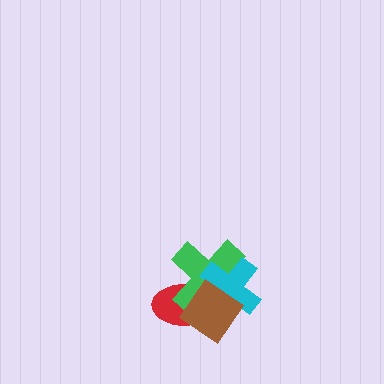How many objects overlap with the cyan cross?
3 objects overlap with the cyan cross.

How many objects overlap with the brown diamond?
3 objects overlap with the brown diamond.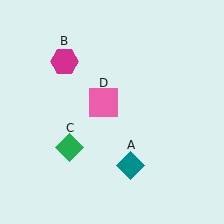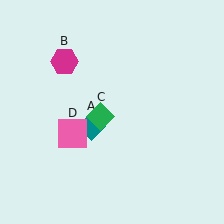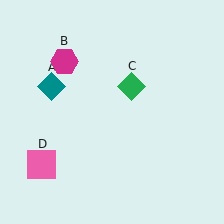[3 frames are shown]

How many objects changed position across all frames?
3 objects changed position: teal diamond (object A), green diamond (object C), pink square (object D).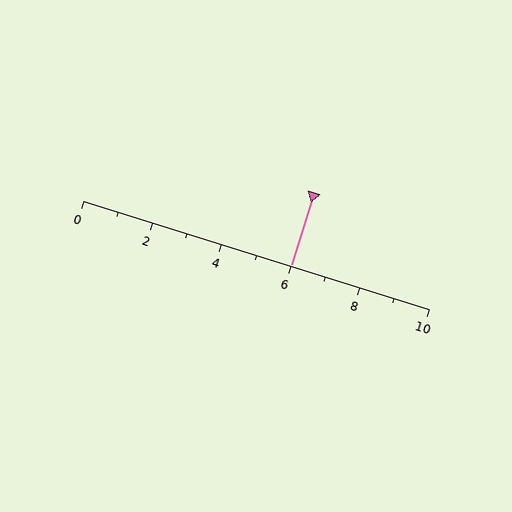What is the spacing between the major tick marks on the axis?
The major ticks are spaced 2 apart.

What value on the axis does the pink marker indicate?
The marker indicates approximately 6.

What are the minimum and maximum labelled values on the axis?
The axis runs from 0 to 10.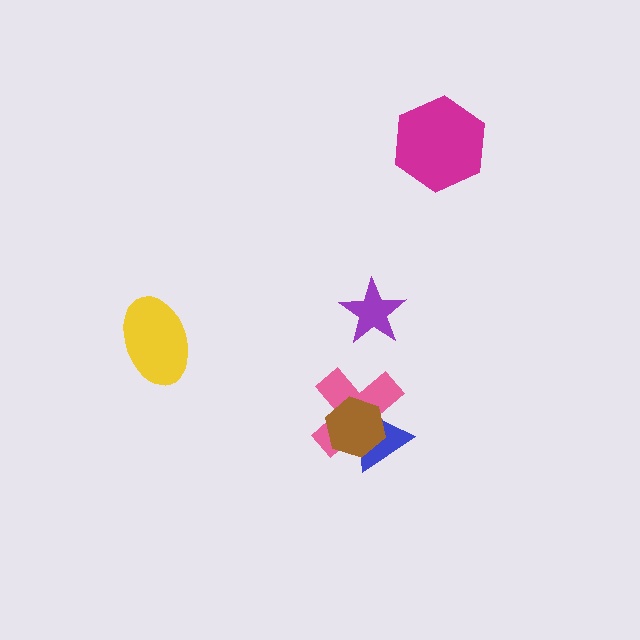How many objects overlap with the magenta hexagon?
0 objects overlap with the magenta hexagon.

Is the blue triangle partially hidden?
Yes, it is partially covered by another shape.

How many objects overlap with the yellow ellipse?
0 objects overlap with the yellow ellipse.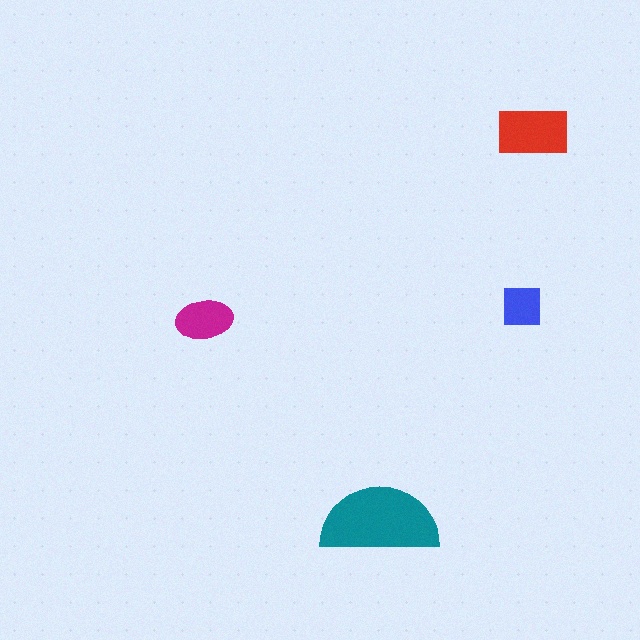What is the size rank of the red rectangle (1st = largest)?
2nd.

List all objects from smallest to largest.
The blue square, the magenta ellipse, the red rectangle, the teal semicircle.